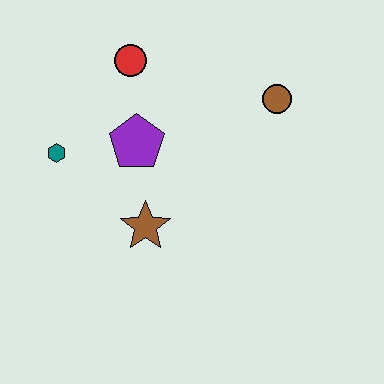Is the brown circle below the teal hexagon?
No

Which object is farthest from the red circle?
The brown star is farthest from the red circle.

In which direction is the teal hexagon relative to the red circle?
The teal hexagon is below the red circle.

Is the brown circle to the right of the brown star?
Yes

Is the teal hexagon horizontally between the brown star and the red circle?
No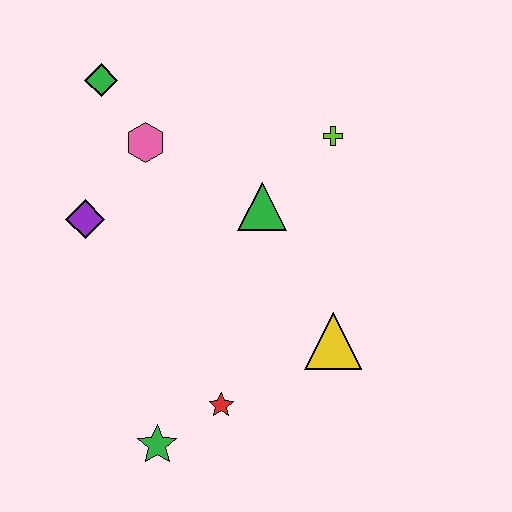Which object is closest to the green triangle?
The lime cross is closest to the green triangle.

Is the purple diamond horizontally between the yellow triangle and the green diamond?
No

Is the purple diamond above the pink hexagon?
No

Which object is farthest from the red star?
The green diamond is farthest from the red star.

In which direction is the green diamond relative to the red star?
The green diamond is above the red star.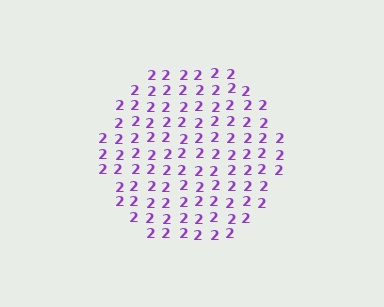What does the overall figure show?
The overall figure shows a circle.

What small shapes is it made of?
It is made of small digit 2's.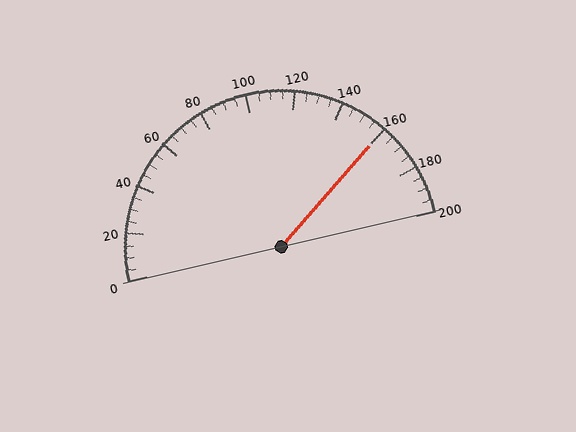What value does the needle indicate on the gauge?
The needle indicates approximately 160.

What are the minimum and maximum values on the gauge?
The gauge ranges from 0 to 200.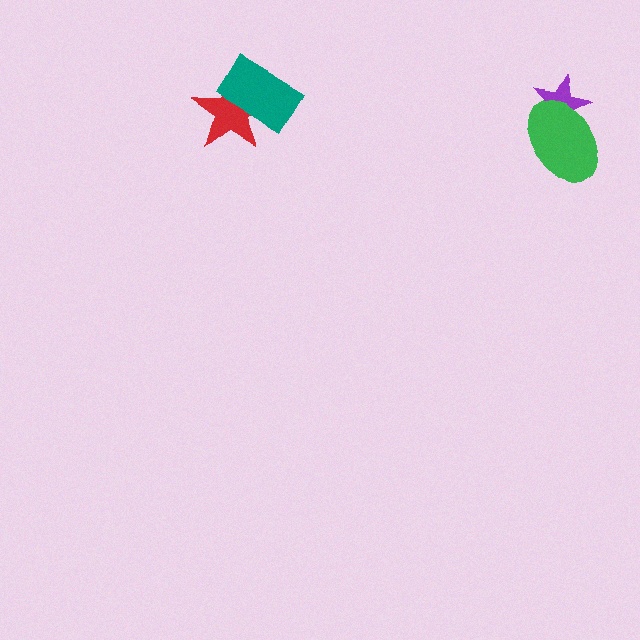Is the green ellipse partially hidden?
No, no other shape covers it.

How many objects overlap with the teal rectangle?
1 object overlaps with the teal rectangle.